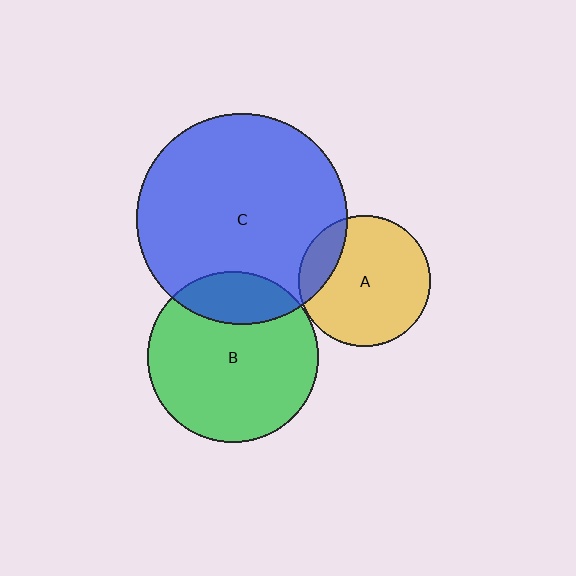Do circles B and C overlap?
Yes.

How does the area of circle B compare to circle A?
Approximately 1.7 times.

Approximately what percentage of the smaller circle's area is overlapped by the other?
Approximately 20%.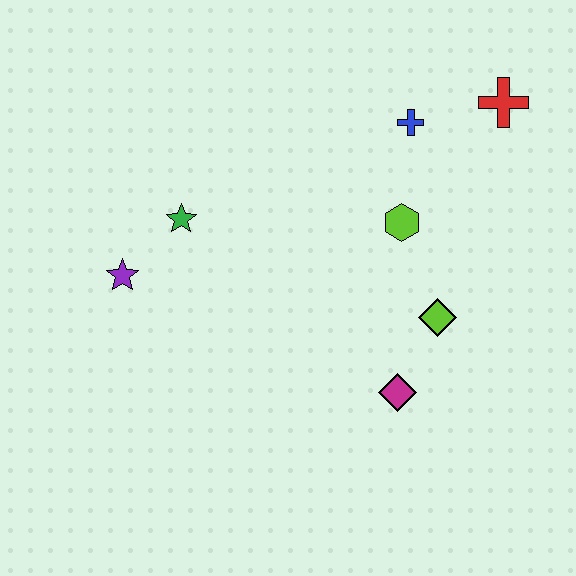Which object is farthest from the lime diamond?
The purple star is farthest from the lime diamond.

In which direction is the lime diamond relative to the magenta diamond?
The lime diamond is above the magenta diamond.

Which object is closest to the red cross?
The blue cross is closest to the red cross.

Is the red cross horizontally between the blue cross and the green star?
No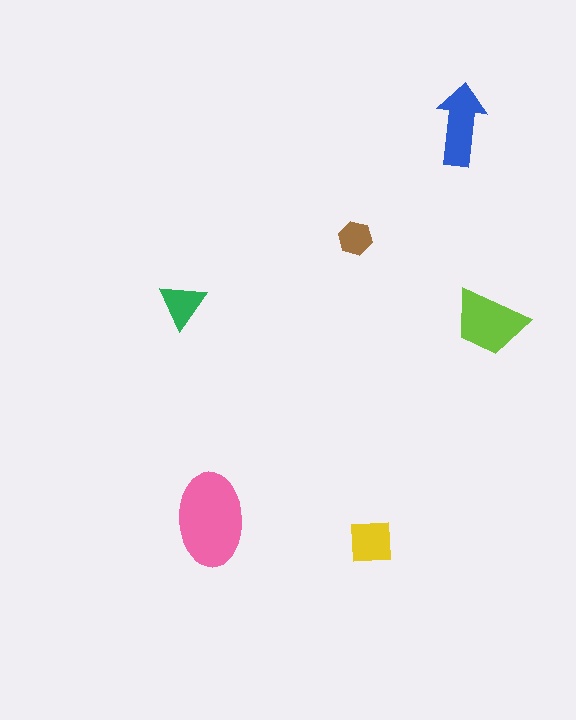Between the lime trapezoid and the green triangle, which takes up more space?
The lime trapezoid.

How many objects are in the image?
There are 6 objects in the image.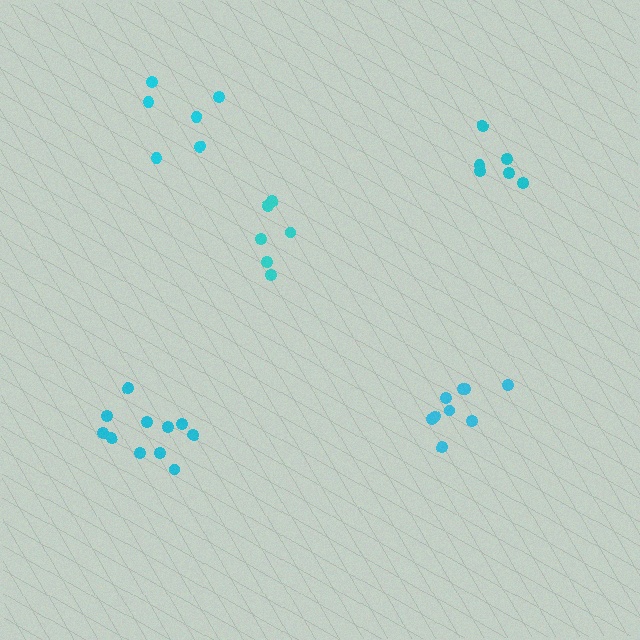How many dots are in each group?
Group 1: 6 dots, Group 2: 11 dots, Group 3: 6 dots, Group 4: 9 dots, Group 5: 6 dots (38 total).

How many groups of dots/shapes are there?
There are 5 groups.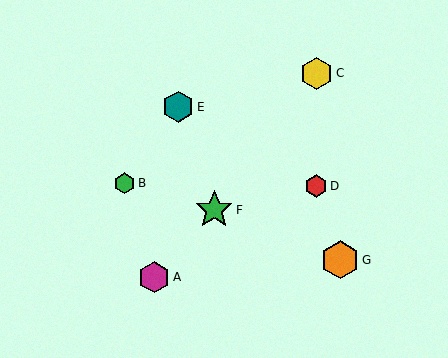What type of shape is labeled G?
Shape G is an orange hexagon.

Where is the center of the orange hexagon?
The center of the orange hexagon is at (340, 260).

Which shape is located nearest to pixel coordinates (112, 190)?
The green hexagon (labeled B) at (124, 183) is nearest to that location.